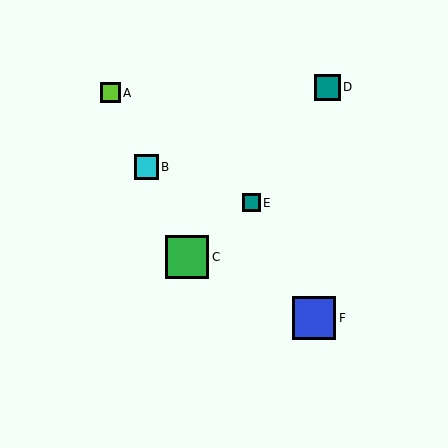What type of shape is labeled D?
Shape D is a teal square.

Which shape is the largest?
The blue square (labeled F) is the largest.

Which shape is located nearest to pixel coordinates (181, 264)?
The green square (labeled C) at (187, 257) is nearest to that location.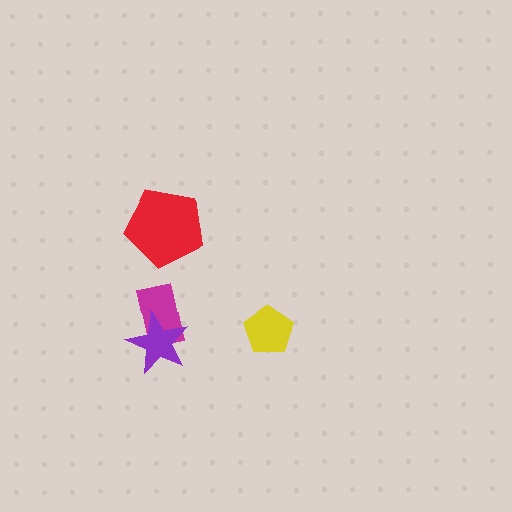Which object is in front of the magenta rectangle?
The purple star is in front of the magenta rectangle.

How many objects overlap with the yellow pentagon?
0 objects overlap with the yellow pentagon.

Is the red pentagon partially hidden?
No, no other shape covers it.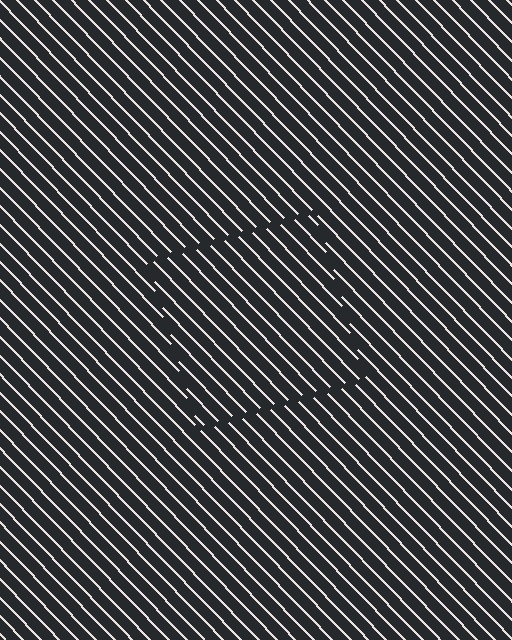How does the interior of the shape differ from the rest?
The interior of the shape contains the same grating, shifted by half a period — the contour is defined by the phase discontinuity where line-ends from the inner and outer gratings abut.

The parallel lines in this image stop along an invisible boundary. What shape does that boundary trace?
An illusory square. The interior of the shape contains the same grating, shifted by half a period — the contour is defined by the phase discontinuity where line-ends from the inner and outer gratings abut.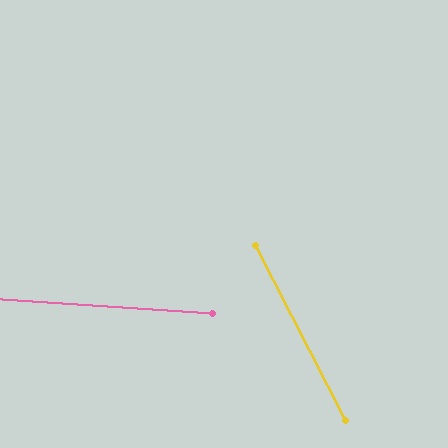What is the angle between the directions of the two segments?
Approximately 59 degrees.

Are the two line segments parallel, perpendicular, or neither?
Neither parallel nor perpendicular — they differ by about 59°.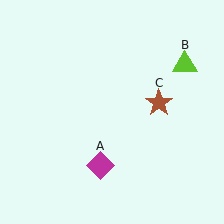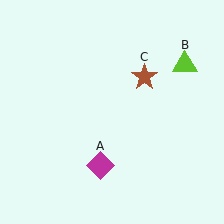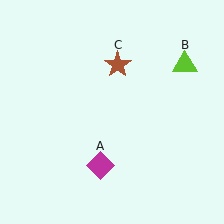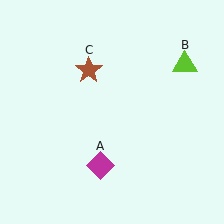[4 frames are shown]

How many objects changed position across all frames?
1 object changed position: brown star (object C).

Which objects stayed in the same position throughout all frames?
Magenta diamond (object A) and lime triangle (object B) remained stationary.